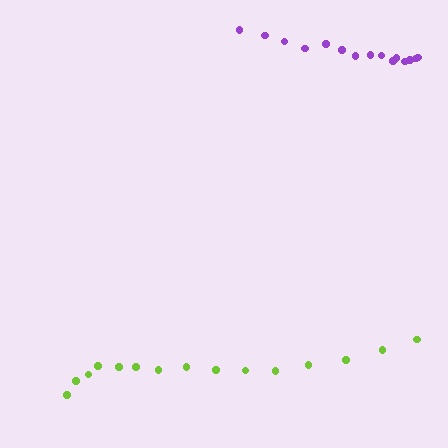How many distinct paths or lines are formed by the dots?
There are 2 distinct paths.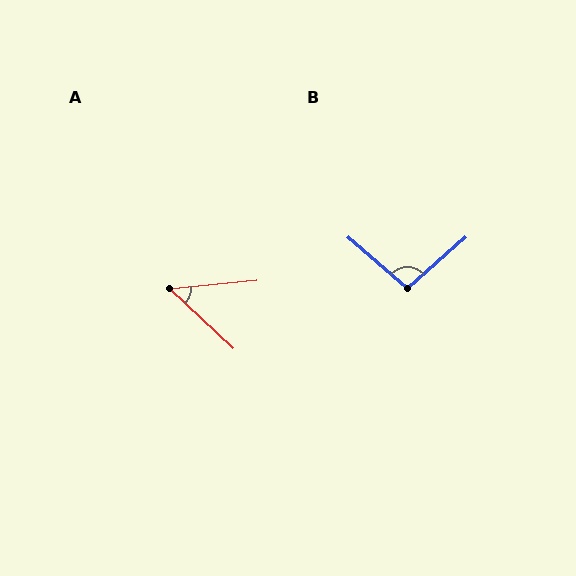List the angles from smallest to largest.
A (49°), B (98°).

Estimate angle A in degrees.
Approximately 49 degrees.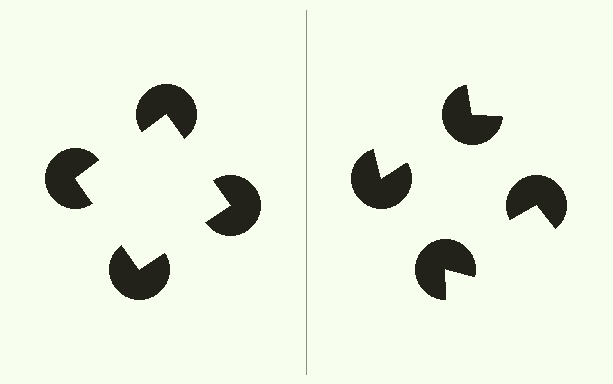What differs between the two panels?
The pac-man discs are positioned identically on both sides; only the wedge orientations differ. On the left they align to a square; on the right they are misaligned.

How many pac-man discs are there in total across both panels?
8 — 4 on each side.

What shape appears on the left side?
An illusory square.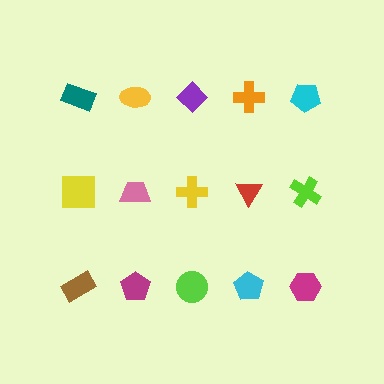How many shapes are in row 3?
5 shapes.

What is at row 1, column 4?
An orange cross.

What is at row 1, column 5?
A cyan pentagon.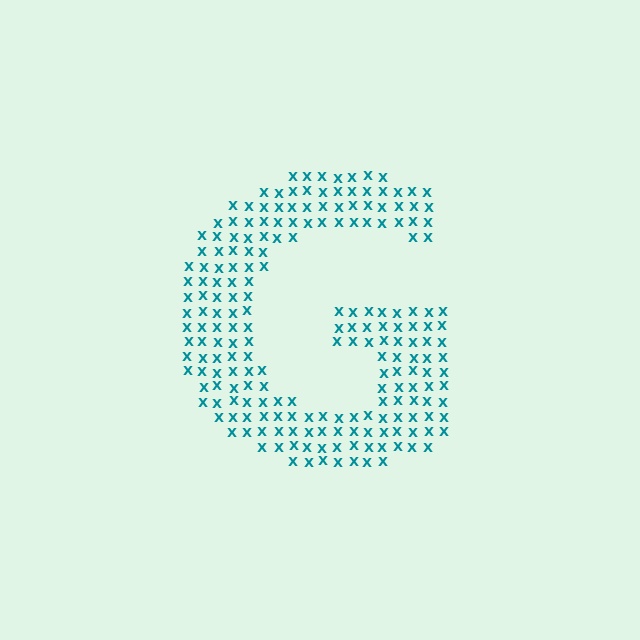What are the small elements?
The small elements are letter X's.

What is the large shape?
The large shape is the letter G.